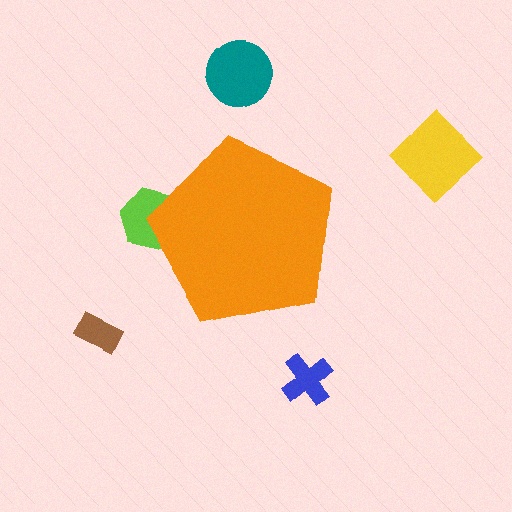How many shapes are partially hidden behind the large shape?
1 shape is partially hidden.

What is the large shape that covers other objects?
An orange pentagon.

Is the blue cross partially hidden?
No, the blue cross is fully visible.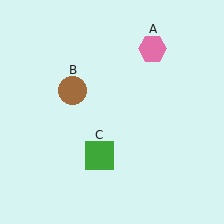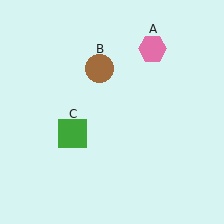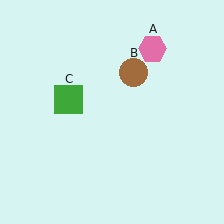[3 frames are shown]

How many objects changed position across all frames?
2 objects changed position: brown circle (object B), green square (object C).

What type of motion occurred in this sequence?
The brown circle (object B), green square (object C) rotated clockwise around the center of the scene.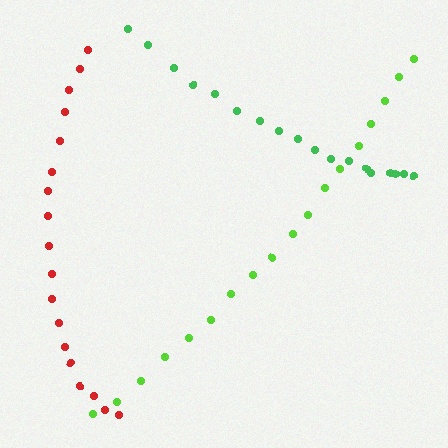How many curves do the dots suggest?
There are 3 distinct paths.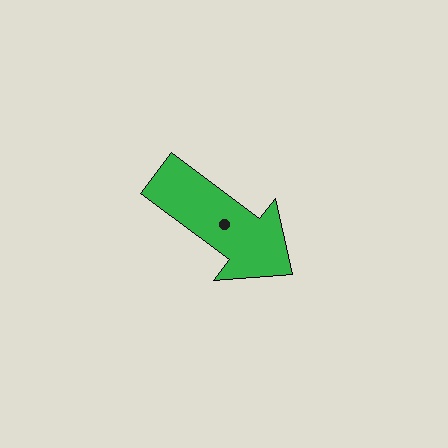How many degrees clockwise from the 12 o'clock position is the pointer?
Approximately 127 degrees.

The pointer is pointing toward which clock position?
Roughly 4 o'clock.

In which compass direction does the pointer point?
Southeast.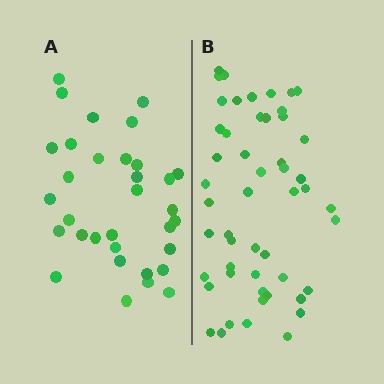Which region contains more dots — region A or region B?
Region B (the right region) has more dots.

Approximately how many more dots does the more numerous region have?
Region B has approximately 20 more dots than region A.